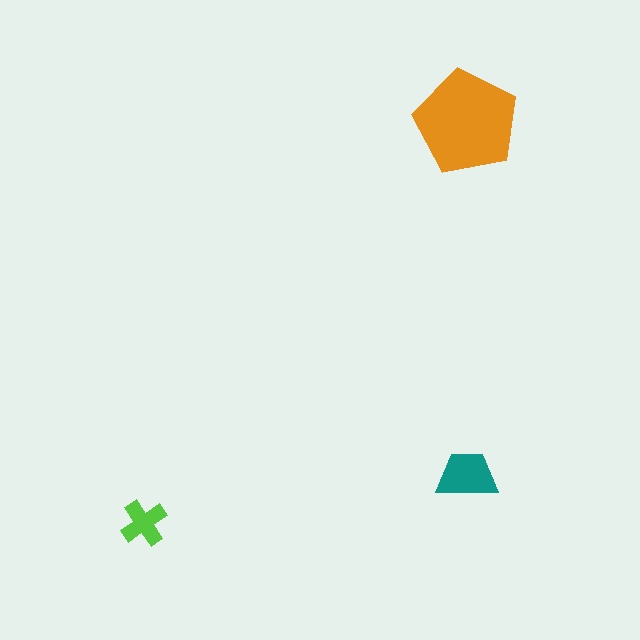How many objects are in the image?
There are 3 objects in the image.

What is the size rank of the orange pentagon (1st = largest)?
1st.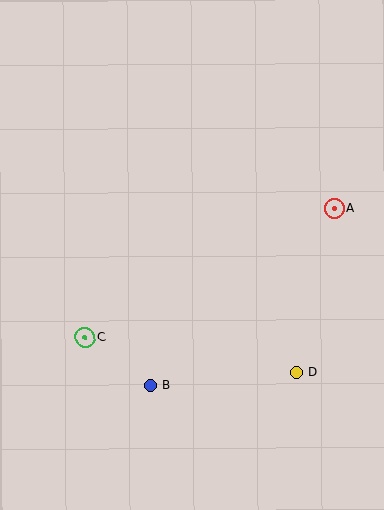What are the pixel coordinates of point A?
Point A is at (334, 208).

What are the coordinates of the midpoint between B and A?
The midpoint between B and A is at (242, 297).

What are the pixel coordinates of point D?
Point D is at (296, 373).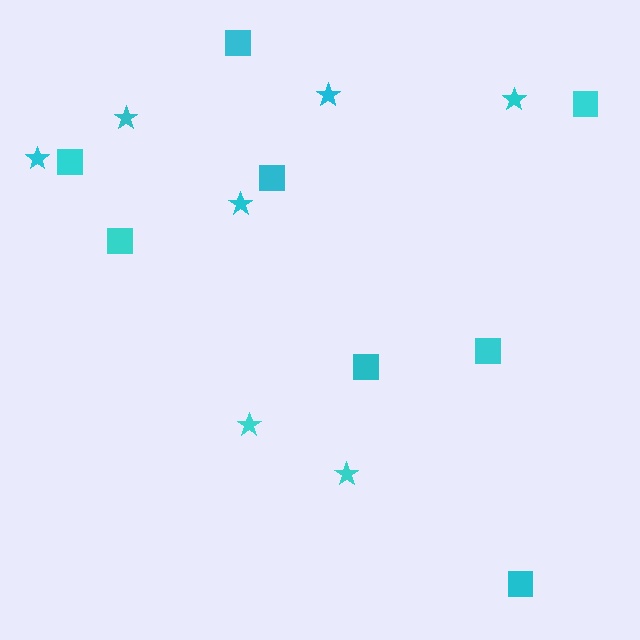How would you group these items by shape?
There are 2 groups: one group of squares (8) and one group of stars (7).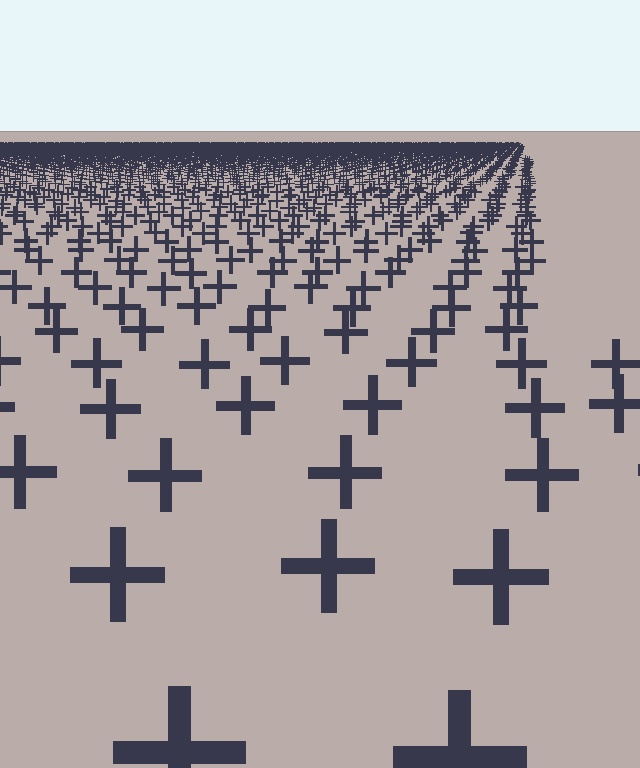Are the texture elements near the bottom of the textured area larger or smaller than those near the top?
Larger. Near the bottom, elements are closer to the viewer and appear at a bigger on-screen size.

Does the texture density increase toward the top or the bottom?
Density increases toward the top.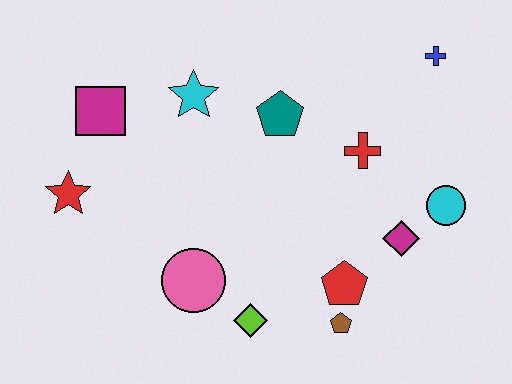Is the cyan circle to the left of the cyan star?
No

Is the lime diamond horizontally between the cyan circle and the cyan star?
Yes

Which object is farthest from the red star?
The blue cross is farthest from the red star.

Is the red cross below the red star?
No